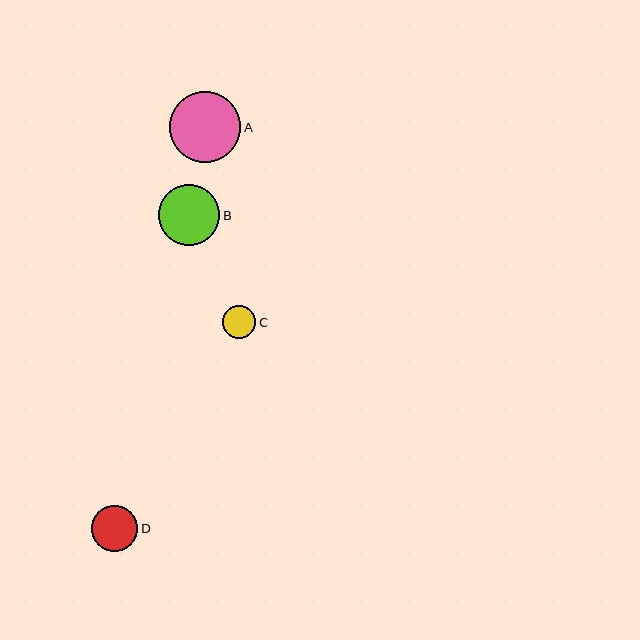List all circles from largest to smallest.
From largest to smallest: A, B, D, C.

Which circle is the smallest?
Circle C is the smallest with a size of approximately 33 pixels.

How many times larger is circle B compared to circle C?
Circle B is approximately 1.8 times the size of circle C.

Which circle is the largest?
Circle A is the largest with a size of approximately 71 pixels.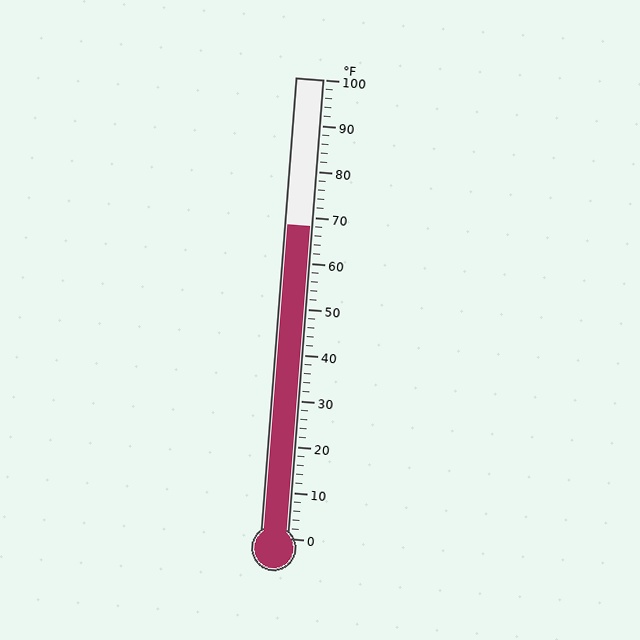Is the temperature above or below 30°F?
The temperature is above 30°F.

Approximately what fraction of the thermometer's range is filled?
The thermometer is filled to approximately 70% of its range.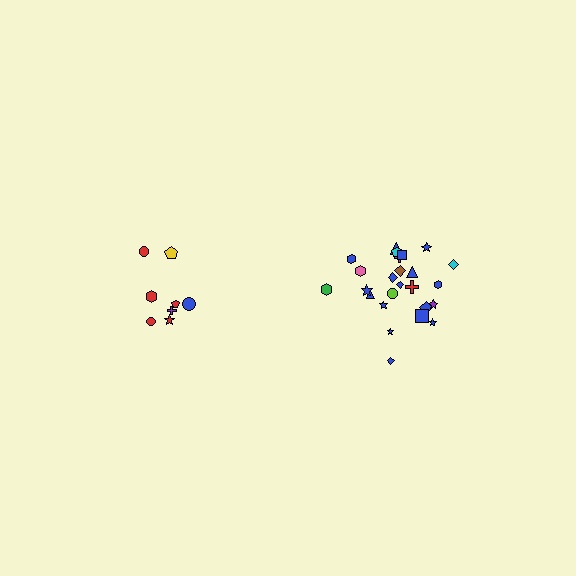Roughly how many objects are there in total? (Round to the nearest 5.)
Roughly 35 objects in total.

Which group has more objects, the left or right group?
The right group.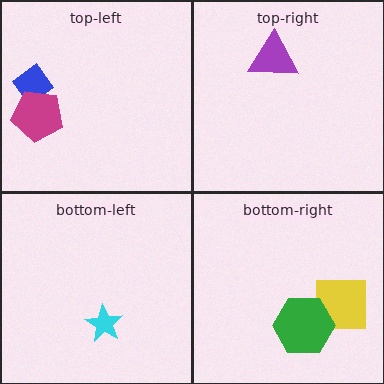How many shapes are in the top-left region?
2.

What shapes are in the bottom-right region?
The yellow square, the green hexagon.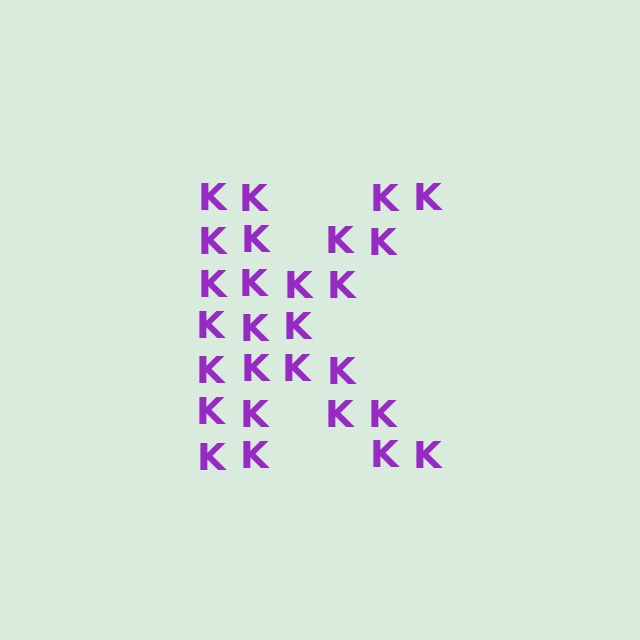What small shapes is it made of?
It is made of small letter K's.